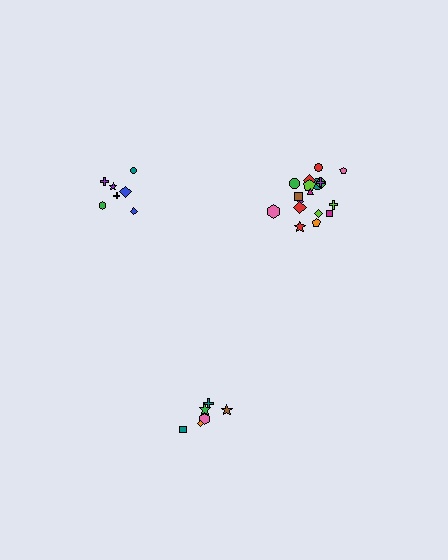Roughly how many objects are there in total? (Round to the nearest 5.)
Roughly 30 objects in total.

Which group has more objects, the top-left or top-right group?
The top-right group.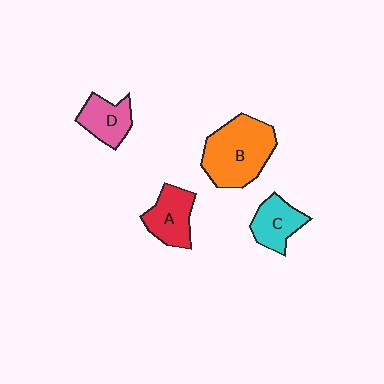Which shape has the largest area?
Shape B (orange).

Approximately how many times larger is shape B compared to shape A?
Approximately 1.7 times.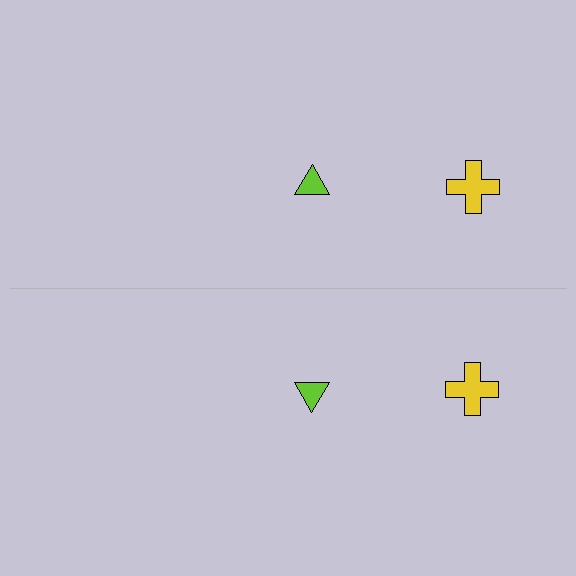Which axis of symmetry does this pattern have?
The pattern has a horizontal axis of symmetry running through the center of the image.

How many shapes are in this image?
There are 4 shapes in this image.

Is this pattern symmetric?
Yes, this pattern has bilateral (reflection) symmetry.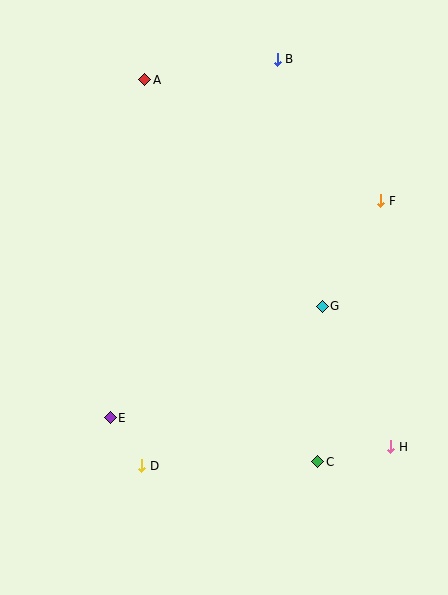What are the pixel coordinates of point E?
Point E is at (110, 418).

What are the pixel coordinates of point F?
Point F is at (381, 201).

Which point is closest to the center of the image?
Point G at (322, 306) is closest to the center.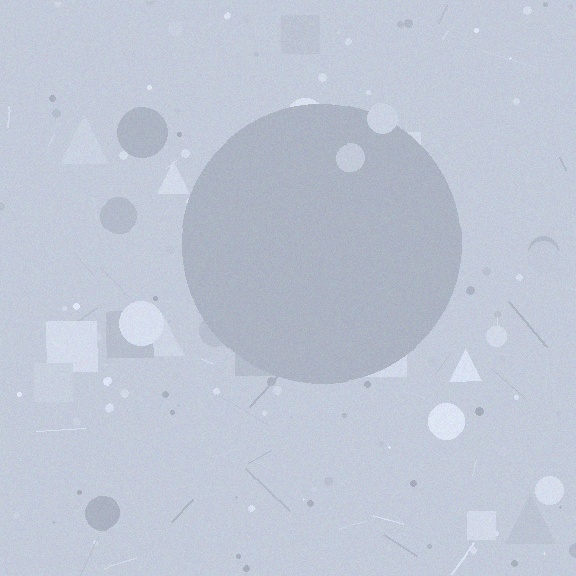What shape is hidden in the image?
A circle is hidden in the image.